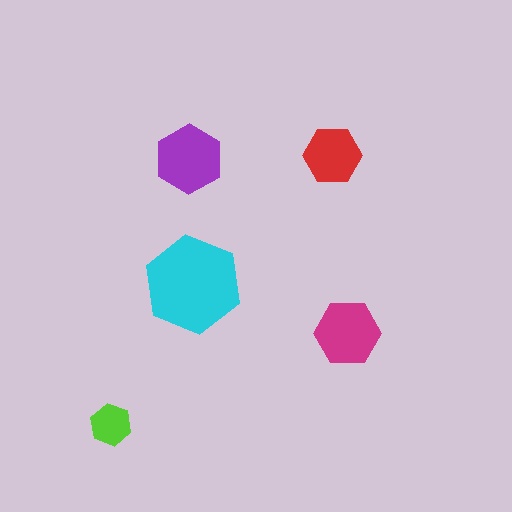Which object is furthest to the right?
The magenta hexagon is rightmost.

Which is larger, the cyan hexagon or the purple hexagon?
The cyan one.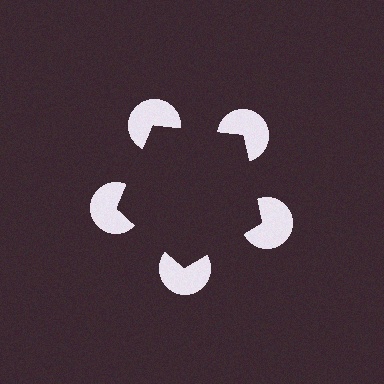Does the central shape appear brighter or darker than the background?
It typically appears slightly darker than the background, even though no actual brightness change is drawn.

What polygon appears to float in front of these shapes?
An illusory pentagon — its edges are inferred from the aligned wedge cuts in the pac-man discs, not physically drawn.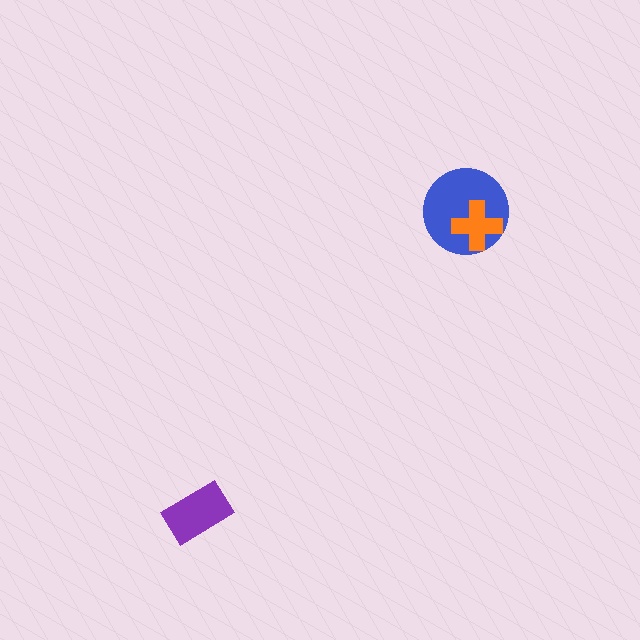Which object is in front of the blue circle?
The orange cross is in front of the blue circle.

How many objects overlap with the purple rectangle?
0 objects overlap with the purple rectangle.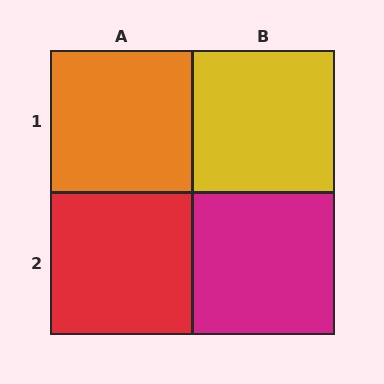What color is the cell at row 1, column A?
Orange.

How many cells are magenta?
1 cell is magenta.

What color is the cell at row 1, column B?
Yellow.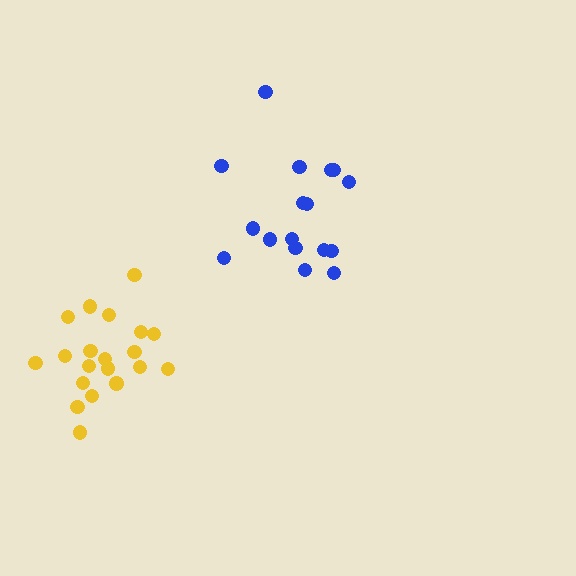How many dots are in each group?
Group 1: 20 dots, Group 2: 17 dots (37 total).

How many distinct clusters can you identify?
There are 2 distinct clusters.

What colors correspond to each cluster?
The clusters are colored: yellow, blue.